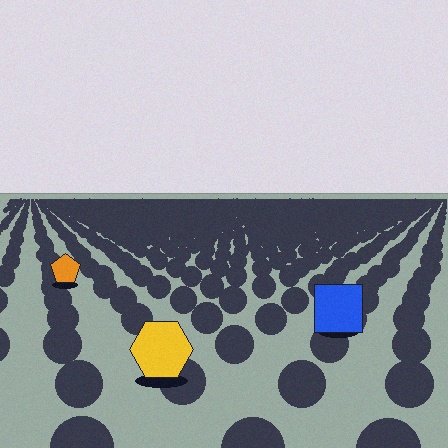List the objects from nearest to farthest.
From nearest to farthest: the yellow hexagon, the blue square, the orange pentagon.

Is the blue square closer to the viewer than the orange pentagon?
Yes. The blue square is closer — you can tell from the texture gradient: the ground texture is coarser near it.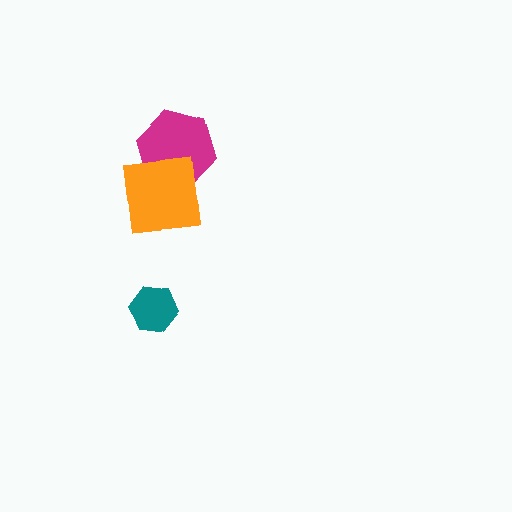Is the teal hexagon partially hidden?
No, no other shape covers it.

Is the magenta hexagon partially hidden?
Yes, it is partially covered by another shape.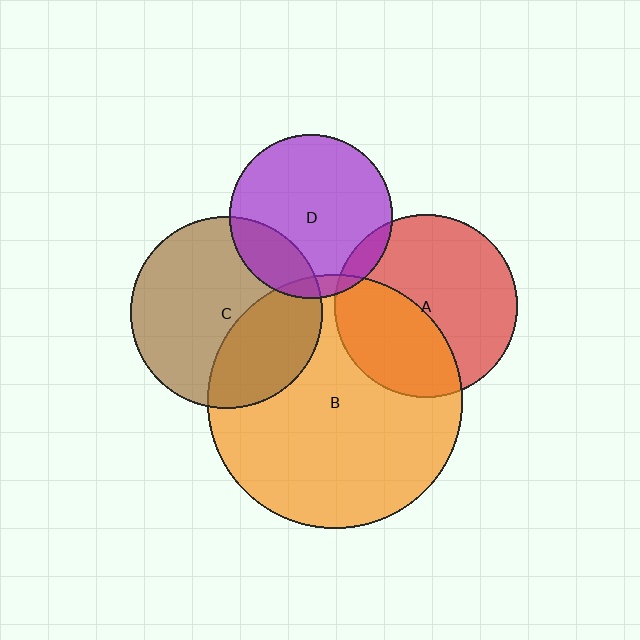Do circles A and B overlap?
Yes.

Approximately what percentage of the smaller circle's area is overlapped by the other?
Approximately 40%.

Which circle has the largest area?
Circle B (orange).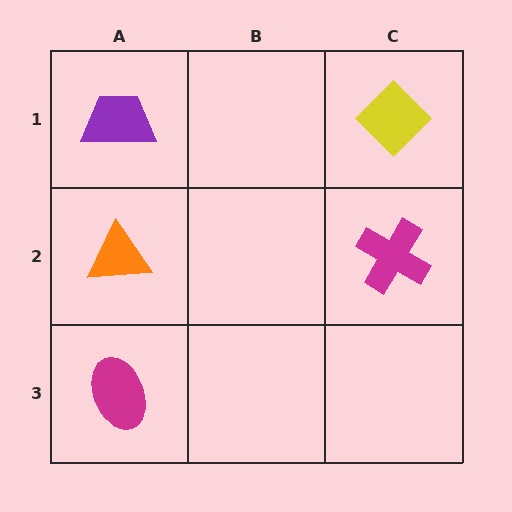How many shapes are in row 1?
2 shapes.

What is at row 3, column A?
A magenta ellipse.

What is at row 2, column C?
A magenta cross.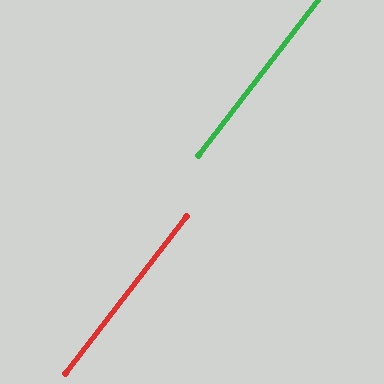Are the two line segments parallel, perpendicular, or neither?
Parallel — their directions differ by only 0.2°.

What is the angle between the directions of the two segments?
Approximately 0 degrees.